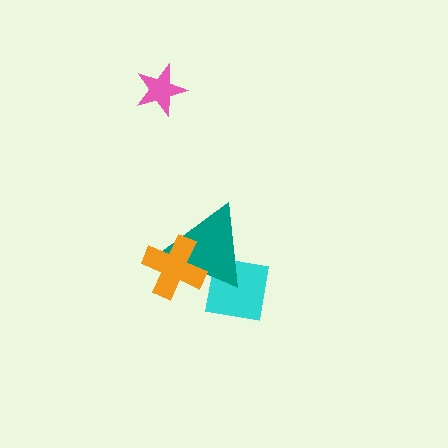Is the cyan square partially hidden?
Yes, it is partially covered by another shape.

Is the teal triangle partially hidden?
Yes, it is partially covered by another shape.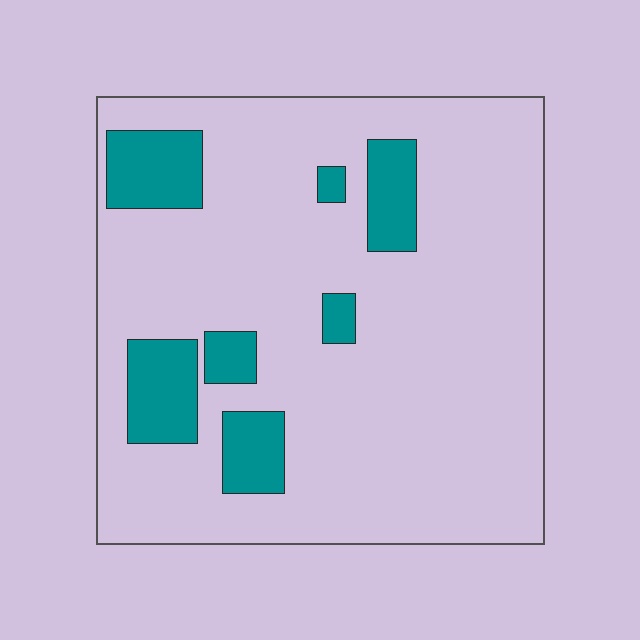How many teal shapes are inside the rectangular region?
7.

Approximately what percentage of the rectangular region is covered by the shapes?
Approximately 15%.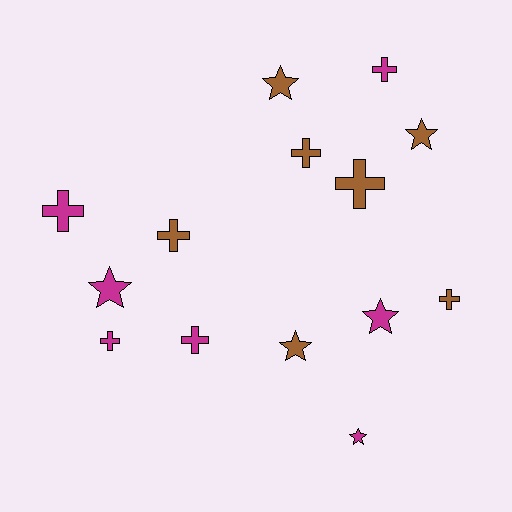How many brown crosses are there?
There are 4 brown crosses.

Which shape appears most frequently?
Cross, with 8 objects.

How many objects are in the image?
There are 14 objects.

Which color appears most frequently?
Brown, with 7 objects.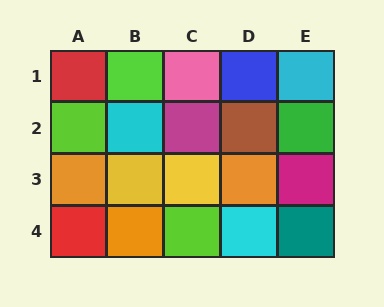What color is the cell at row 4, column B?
Orange.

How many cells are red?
2 cells are red.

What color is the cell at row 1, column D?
Blue.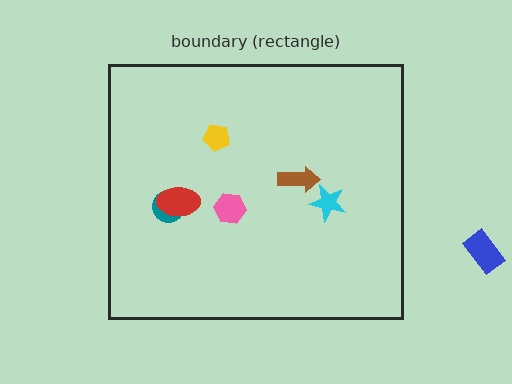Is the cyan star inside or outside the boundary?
Inside.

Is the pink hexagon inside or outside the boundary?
Inside.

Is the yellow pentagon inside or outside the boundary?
Inside.